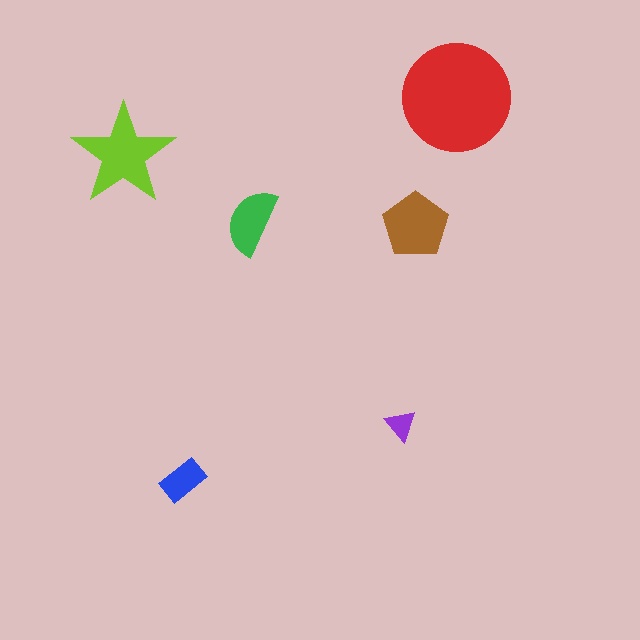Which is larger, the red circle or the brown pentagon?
The red circle.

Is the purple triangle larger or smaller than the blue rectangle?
Smaller.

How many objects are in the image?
There are 6 objects in the image.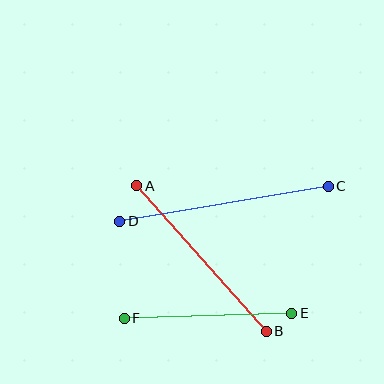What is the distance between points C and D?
The distance is approximately 211 pixels.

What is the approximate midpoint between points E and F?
The midpoint is at approximately (208, 316) pixels.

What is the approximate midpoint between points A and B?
The midpoint is at approximately (201, 258) pixels.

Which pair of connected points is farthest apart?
Points C and D are farthest apart.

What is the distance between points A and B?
The distance is approximately 195 pixels.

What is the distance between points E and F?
The distance is approximately 167 pixels.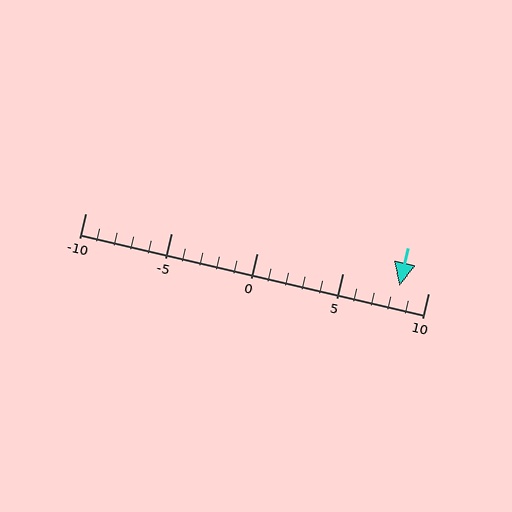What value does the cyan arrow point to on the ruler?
The cyan arrow points to approximately 8.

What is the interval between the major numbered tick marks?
The major tick marks are spaced 5 units apart.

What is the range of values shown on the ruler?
The ruler shows values from -10 to 10.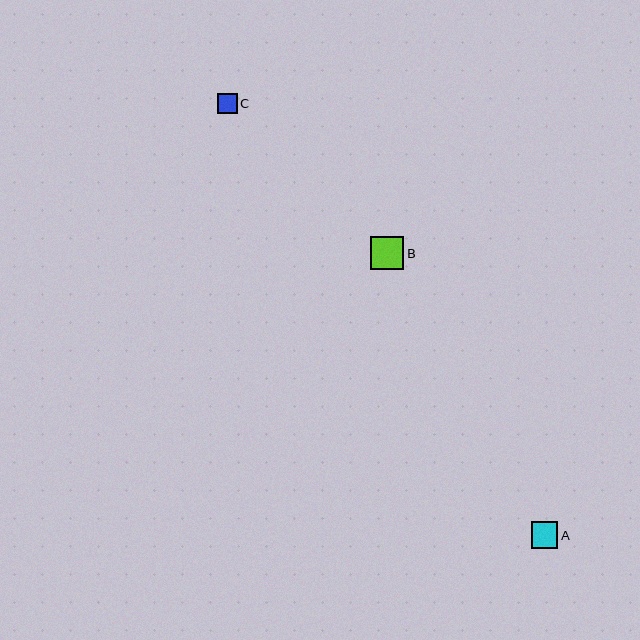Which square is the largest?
Square B is the largest with a size of approximately 33 pixels.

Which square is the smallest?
Square C is the smallest with a size of approximately 20 pixels.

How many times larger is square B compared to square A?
Square B is approximately 1.2 times the size of square A.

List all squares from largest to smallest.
From largest to smallest: B, A, C.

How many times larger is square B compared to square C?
Square B is approximately 1.7 times the size of square C.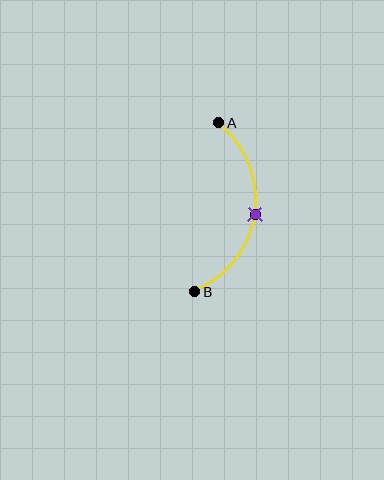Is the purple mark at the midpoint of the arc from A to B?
Yes. The purple mark lies on the arc at equal arc-length from both A and B — it is the arc midpoint.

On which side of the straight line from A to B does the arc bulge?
The arc bulges to the right of the straight line connecting A and B.